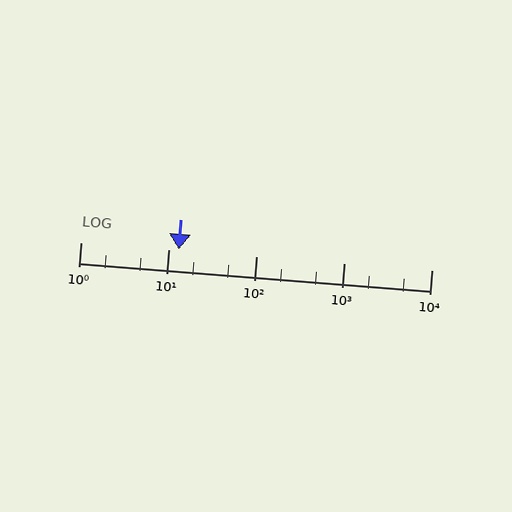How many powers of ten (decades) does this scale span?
The scale spans 4 decades, from 1 to 10000.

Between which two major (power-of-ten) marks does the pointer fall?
The pointer is between 10 and 100.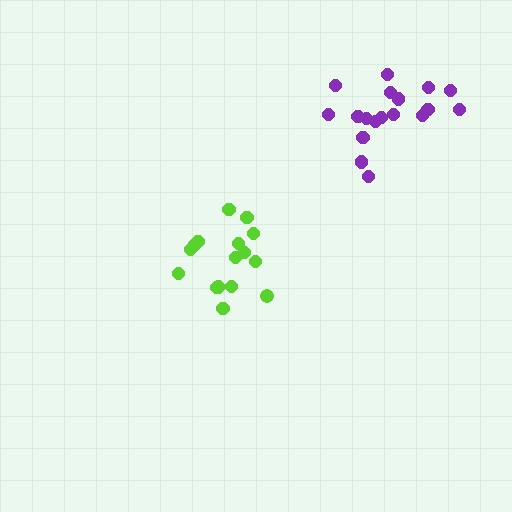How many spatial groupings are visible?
There are 2 spatial groupings.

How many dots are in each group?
Group 1: 18 dots, Group 2: 16 dots (34 total).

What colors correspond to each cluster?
The clusters are colored: purple, lime.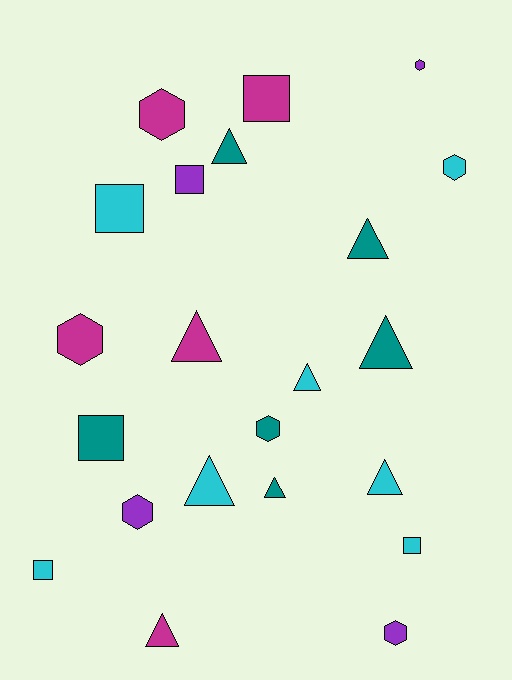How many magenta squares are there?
There is 1 magenta square.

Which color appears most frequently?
Cyan, with 7 objects.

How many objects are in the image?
There are 22 objects.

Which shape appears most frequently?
Triangle, with 9 objects.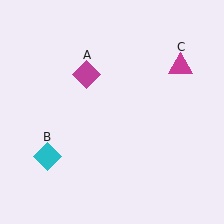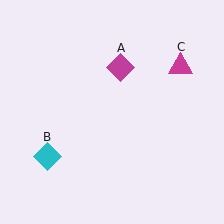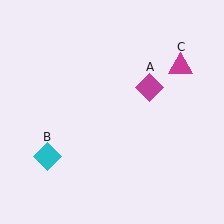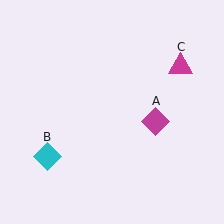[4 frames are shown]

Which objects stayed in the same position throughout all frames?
Cyan diamond (object B) and magenta triangle (object C) remained stationary.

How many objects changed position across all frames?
1 object changed position: magenta diamond (object A).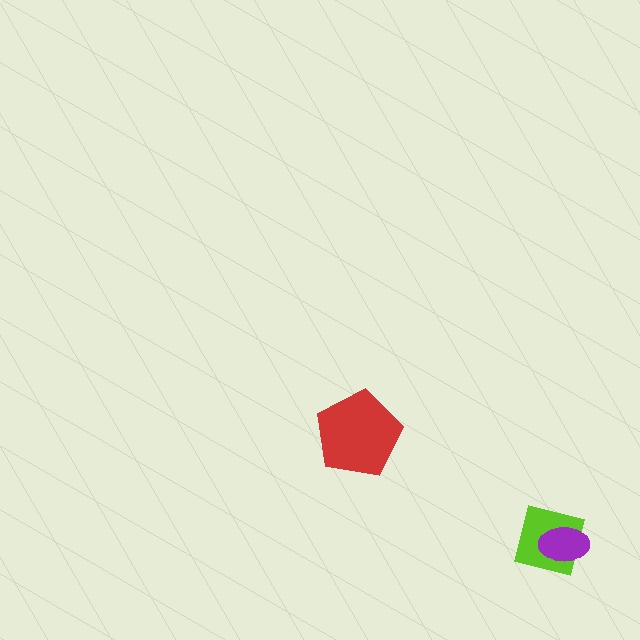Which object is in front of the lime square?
The purple ellipse is in front of the lime square.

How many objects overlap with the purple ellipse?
1 object overlaps with the purple ellipse.